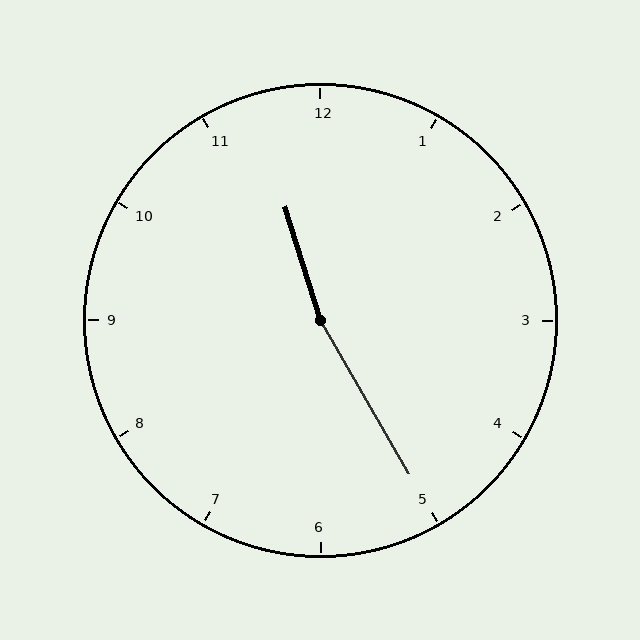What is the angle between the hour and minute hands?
Approximately 168 degrees.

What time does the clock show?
11:25.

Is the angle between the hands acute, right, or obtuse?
It is obtuse.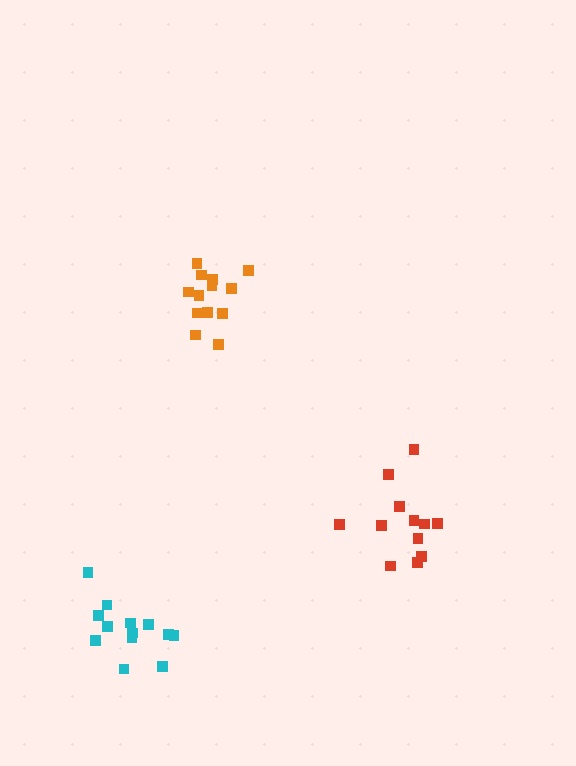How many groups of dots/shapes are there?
There are 3 groups.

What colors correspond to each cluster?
The clusters are colored: orange, cyan, red.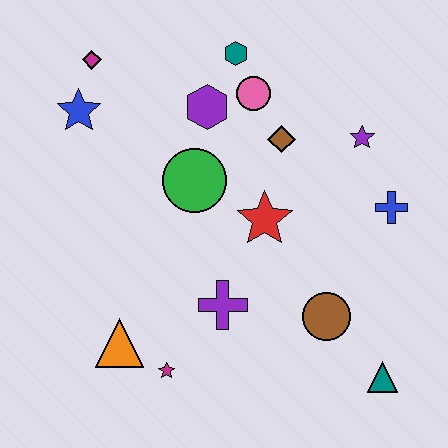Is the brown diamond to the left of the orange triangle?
No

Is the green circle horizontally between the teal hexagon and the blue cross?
No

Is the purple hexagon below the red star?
No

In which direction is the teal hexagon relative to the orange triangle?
The teal hexagon is above the orange triangle.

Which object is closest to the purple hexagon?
The pink circle is closest to the purple hexagon.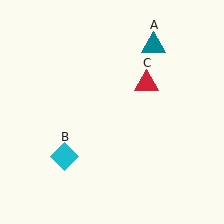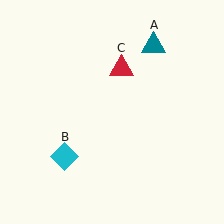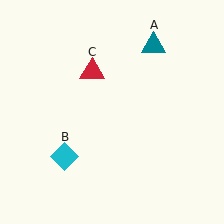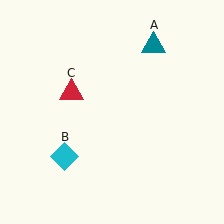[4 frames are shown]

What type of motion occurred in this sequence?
The red triangle (object C) rotated counterclockwise around the center of the scene.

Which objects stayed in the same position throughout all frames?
Teal triangle (object A) and cyan diamond (object B) remained stationary.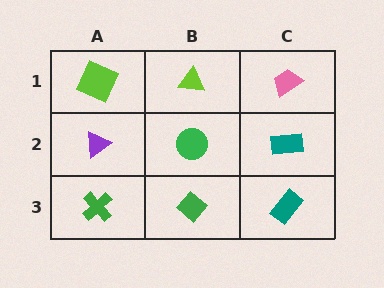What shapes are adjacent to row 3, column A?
A purple triangle (row 2, column A), a green diamond (row 3, column B).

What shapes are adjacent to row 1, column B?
A green circle (row 2, column B), a lime square (row 1, column A), a pink trapezoid (row 1, column C).